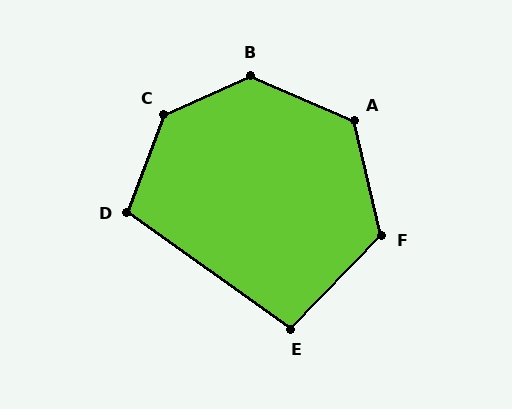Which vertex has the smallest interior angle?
E, at approximately 99 degrees.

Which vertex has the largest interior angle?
C, at approximately 134 degrees.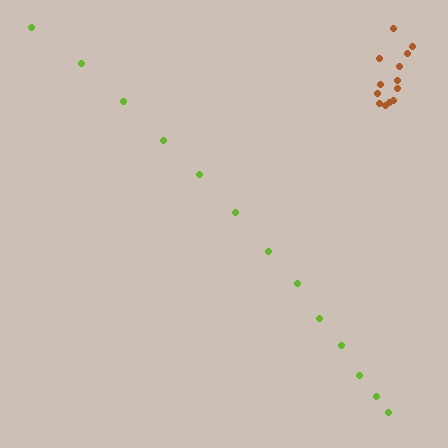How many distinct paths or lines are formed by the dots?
There are 2 distinct paths.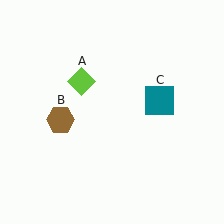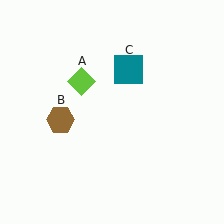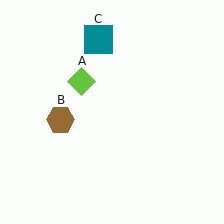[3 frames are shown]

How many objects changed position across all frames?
1 object changed position: teal square (object C).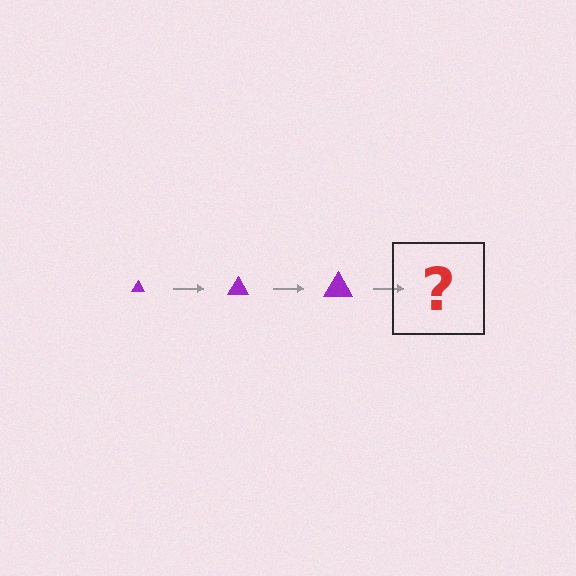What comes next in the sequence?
The next element should be a purple triangle, larger than the previous one.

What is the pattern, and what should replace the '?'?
The pattern is that the triangle gets progressively larger each step. The '?' should be a purple triangle, larger than the previous one.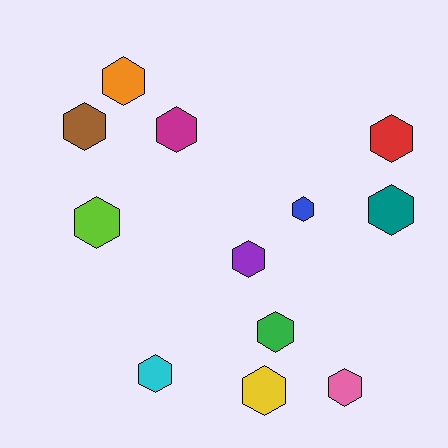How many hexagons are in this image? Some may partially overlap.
There are 12 hexagons.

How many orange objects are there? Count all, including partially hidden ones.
There is 1 orange object.